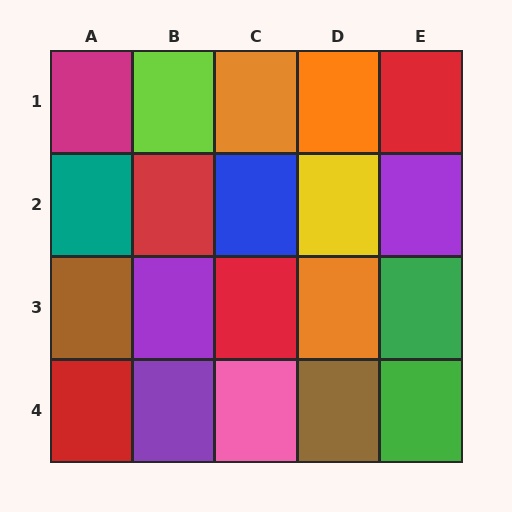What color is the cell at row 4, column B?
Purple.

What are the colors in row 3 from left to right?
Brown, purple, red, orange, green.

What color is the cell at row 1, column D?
Orange.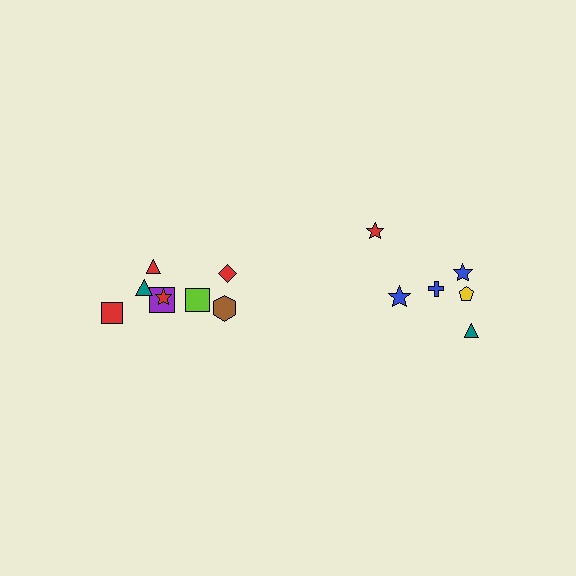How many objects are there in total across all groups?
There are 14 objects.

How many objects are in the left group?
There are 8 objects.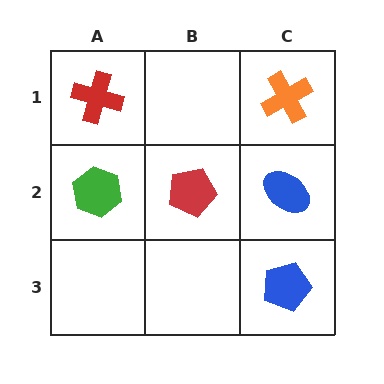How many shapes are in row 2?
3 shapes.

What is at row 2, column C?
A blue ellipse.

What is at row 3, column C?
A blue pentagon.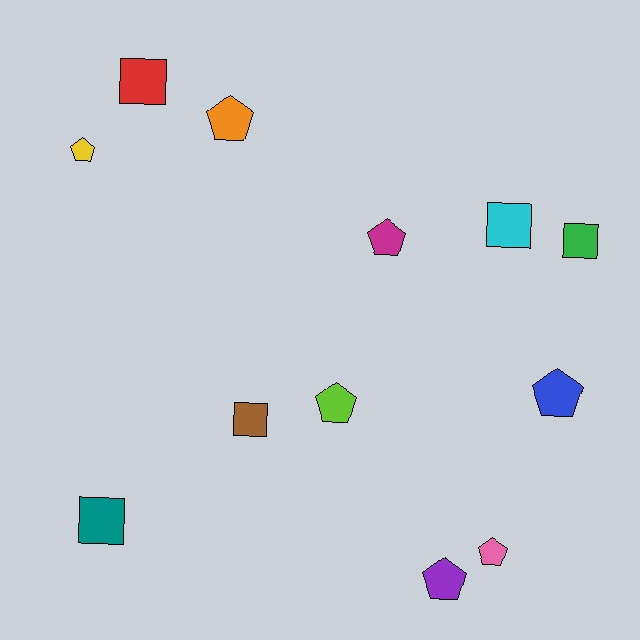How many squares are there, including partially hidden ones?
There are 5 squares.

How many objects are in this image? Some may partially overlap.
There are 12 objects.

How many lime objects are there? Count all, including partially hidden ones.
There is 1 lime object.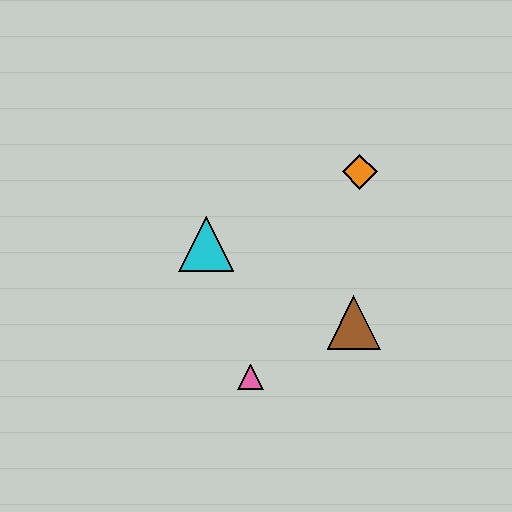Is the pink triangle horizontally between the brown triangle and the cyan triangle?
Yes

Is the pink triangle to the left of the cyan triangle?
No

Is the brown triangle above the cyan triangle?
No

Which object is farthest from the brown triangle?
The cyan triangle is farthest from the brown triangle.